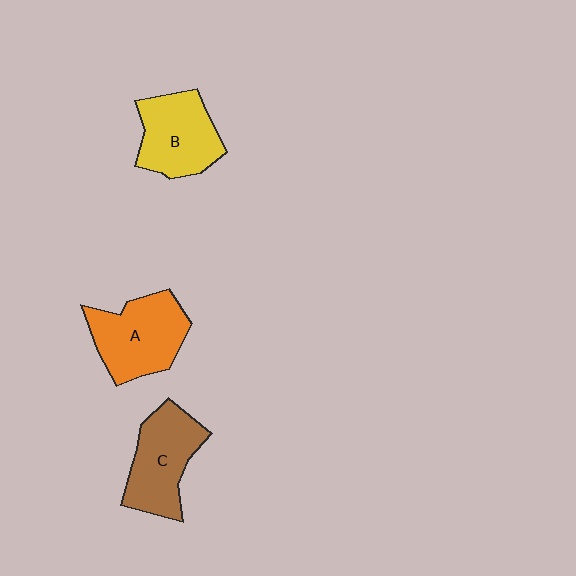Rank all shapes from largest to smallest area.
From largest to smallest: A (orange), C (brown), B (yellow).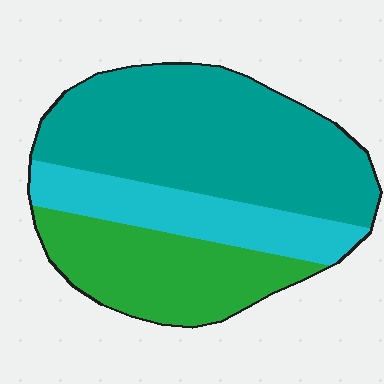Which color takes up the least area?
Cyan, at roughly 20%.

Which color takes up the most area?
Teal, at roughly 50%.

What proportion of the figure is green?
Green takes up about one quarter (1/4) of the figure.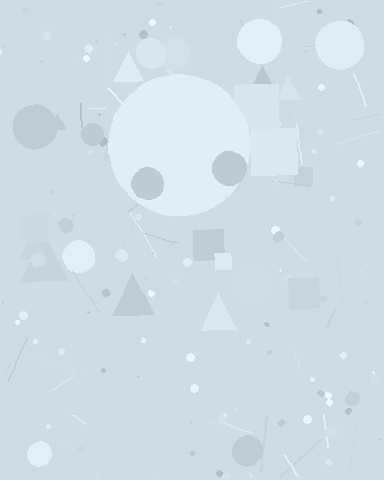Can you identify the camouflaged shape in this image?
The camouflaged shape is a circle.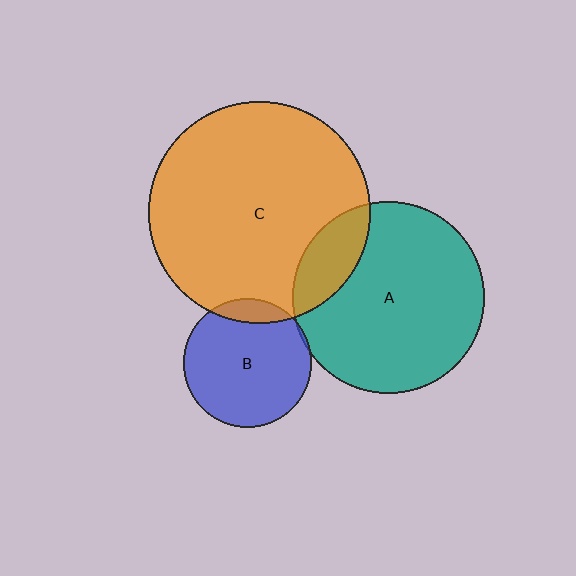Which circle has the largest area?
Circle C (orange).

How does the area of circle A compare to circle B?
Approximately 2.2 times.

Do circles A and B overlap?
Yes.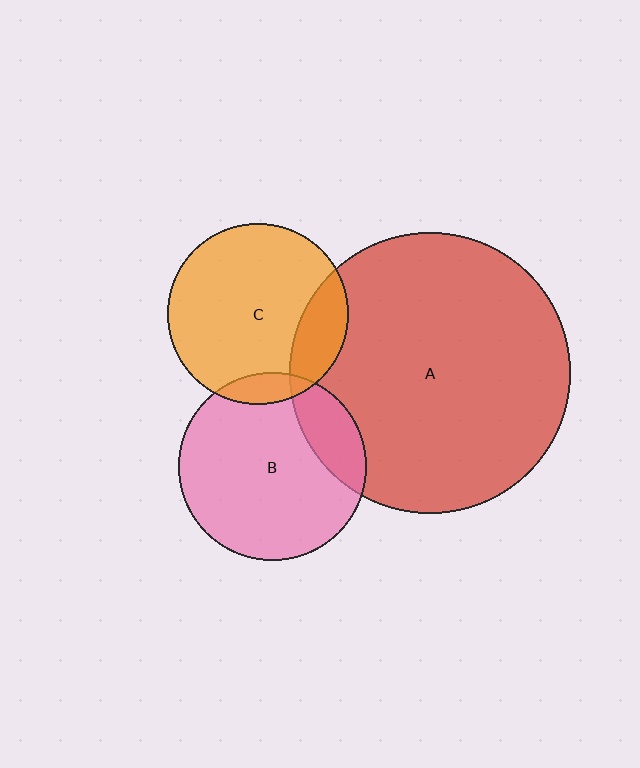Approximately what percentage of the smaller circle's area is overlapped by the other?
Approximately 20%.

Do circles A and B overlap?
Yes.